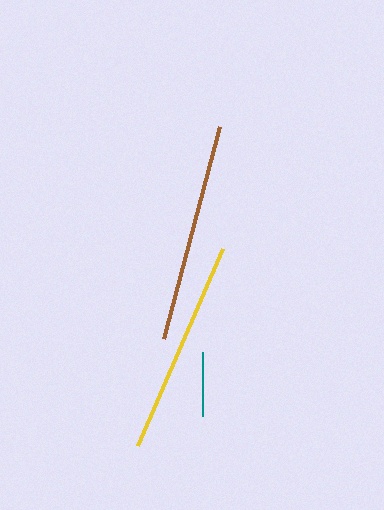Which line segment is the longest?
The brown line is the longest at approximately 220 pixels.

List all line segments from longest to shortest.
From longest to shortest: brown, yellow, teal.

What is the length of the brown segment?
The brown segment is approximately 220 pixels long.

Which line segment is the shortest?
The teal line is the shortest at approximately 65 pixels.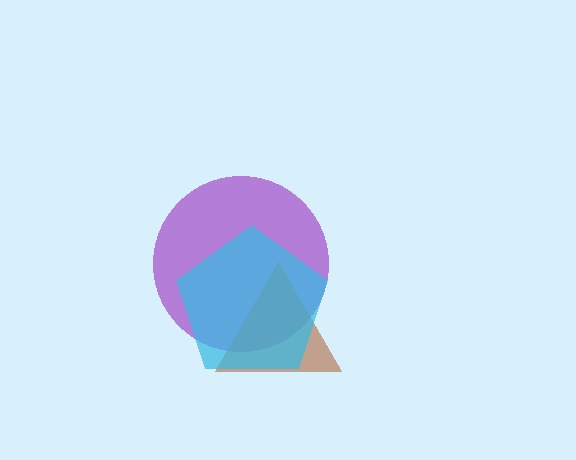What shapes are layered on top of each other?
The layered shapes are: a purple circle, a brown triangle, a cyan pentagon.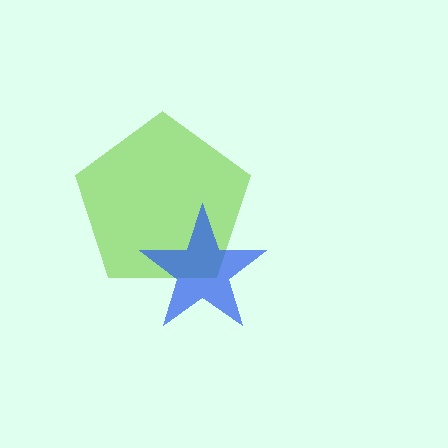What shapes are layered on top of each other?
The layered shapes are: a lime pentagon, a blue star.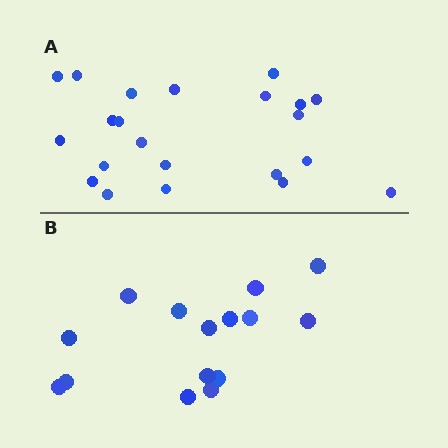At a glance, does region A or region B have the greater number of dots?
Region A (the top region) has more dots.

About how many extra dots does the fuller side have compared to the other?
Region A has roughly 8 or so more dots than region B.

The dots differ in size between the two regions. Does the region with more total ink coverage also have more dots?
No. Region B has more total ink coverage because its dots are larger, but region A actually contains more individual dots. Total area can be misleading — the number of items is what matters here.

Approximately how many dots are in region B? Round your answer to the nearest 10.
About 20 dots. (The exact count is 15, which rounds to 20.)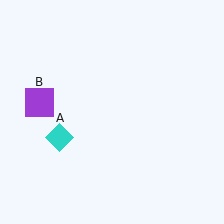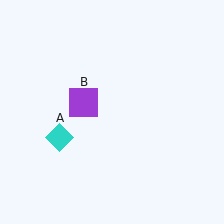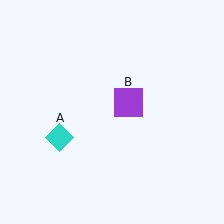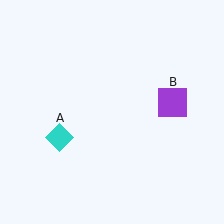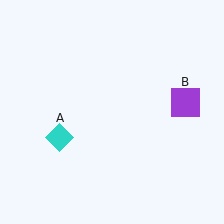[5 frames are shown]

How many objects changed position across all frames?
1 object changed position: purple square (object B).